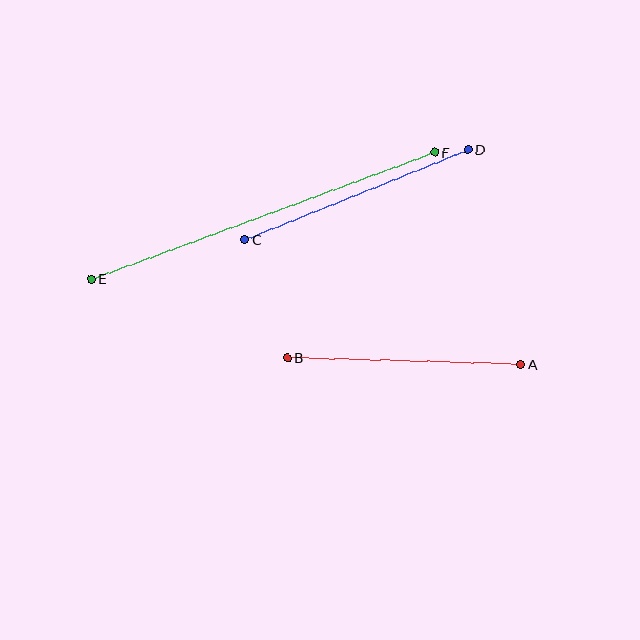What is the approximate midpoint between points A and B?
The midpoint is at approximately (404, 361) pixels.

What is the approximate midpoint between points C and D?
The midpoint is at approximately (356, 194) pixels.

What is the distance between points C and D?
The distance is approximately 241 pixels.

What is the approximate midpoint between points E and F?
The midpoint is at approximately (263, 215) pixels.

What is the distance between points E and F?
The distance is approximately 366 pixels.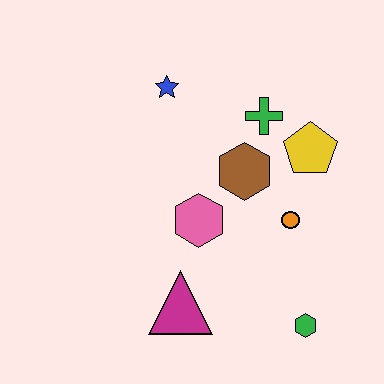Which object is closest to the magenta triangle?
The pink hexagon is closest to the magenta triangle.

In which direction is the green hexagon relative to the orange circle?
The green hexagon is below the orange circle.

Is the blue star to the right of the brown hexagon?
No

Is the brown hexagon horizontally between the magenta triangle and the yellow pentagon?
Yes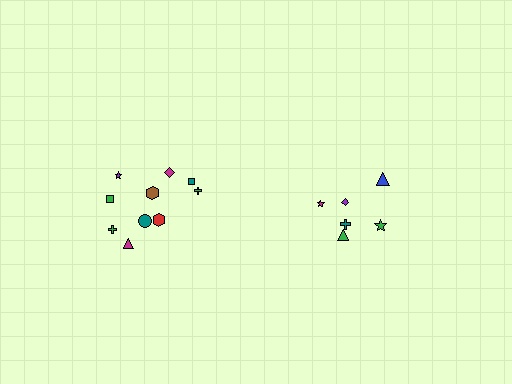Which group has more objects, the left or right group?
The left group.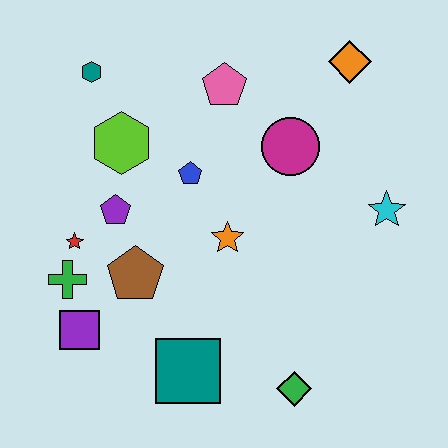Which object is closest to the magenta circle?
The pink pentagon is closest to the magenta circle.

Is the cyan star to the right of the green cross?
Yes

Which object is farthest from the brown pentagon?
The orange diamond is farthest from the brown pentagon.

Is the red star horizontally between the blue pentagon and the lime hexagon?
No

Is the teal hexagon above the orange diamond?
No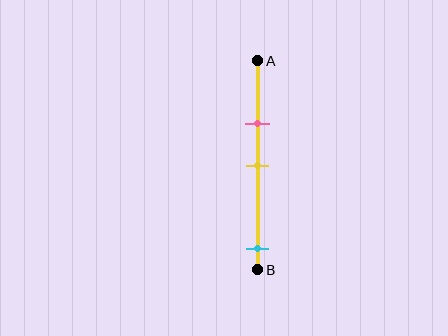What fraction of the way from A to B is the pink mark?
The pink mark is approximately 30% (0.3) of the way from A to B.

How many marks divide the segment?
There are 3 marks dividing the segment.